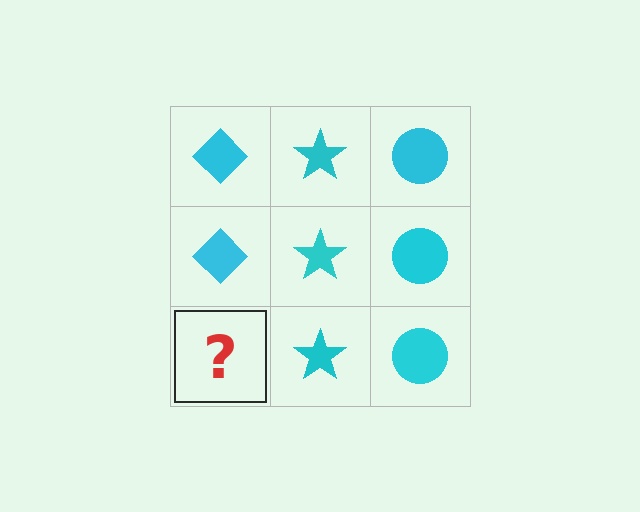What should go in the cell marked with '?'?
The missing cell should contain a cyan diamond.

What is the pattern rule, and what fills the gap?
The rule is that each column has a consistent shape. The gap should be filled with a cyan diamond.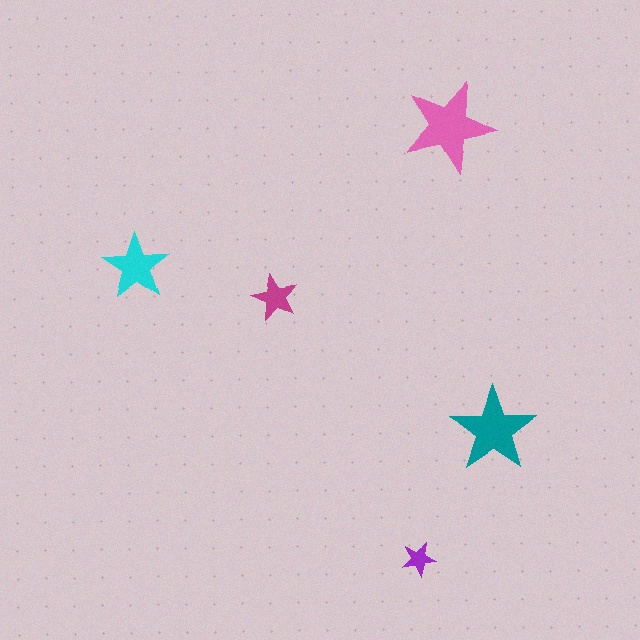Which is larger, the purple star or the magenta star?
The magenta one.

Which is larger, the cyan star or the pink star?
The pink one.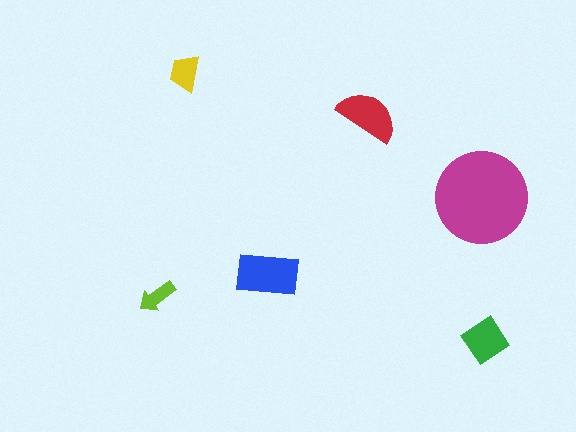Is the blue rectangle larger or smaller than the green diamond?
Larger.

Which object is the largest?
The magenta circle.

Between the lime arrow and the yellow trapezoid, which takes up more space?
The yellow trapezoid.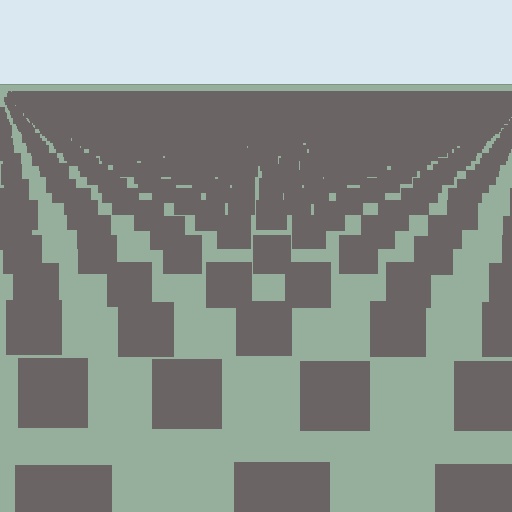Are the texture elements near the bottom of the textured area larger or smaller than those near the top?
Larger. Near the bottom, elements are closer to the viewer and appear at a bigger on-screen size.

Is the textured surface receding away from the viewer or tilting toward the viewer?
The surface is receding away from the viewer. Texture elements get smaller and denser toward the top.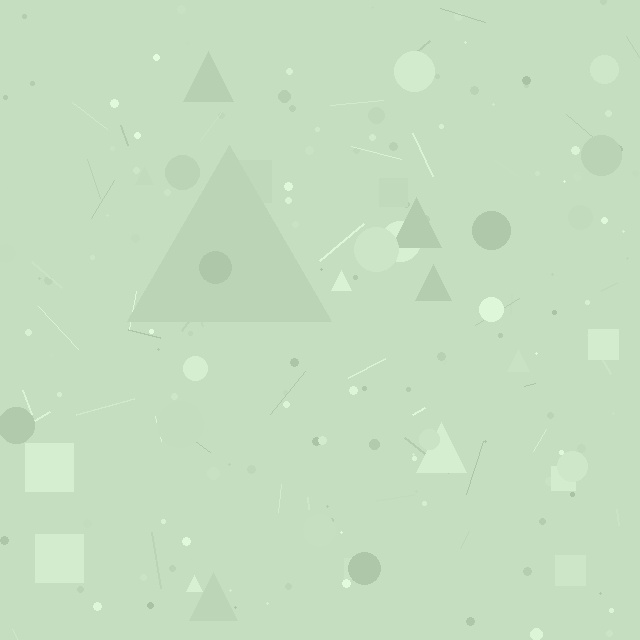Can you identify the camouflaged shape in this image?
The camouflaged shape is a triangle.